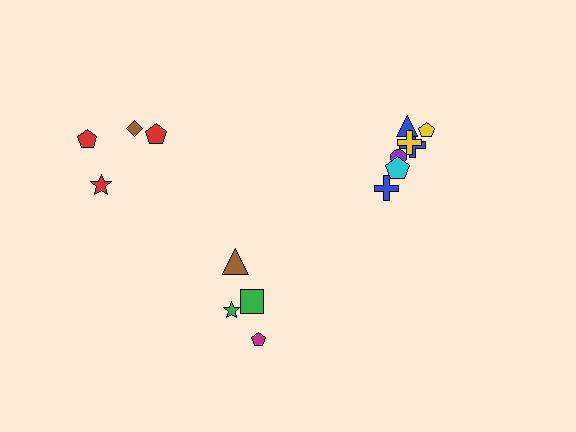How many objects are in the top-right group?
There are 7 objects.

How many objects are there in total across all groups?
There are 15 objects.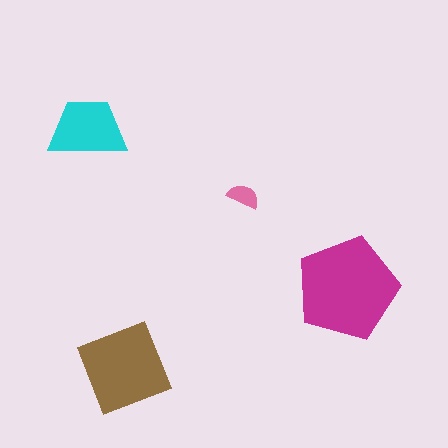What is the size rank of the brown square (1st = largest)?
2nd.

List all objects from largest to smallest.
The magenta pentagon, the brown square, the cyan trapezoid, the pink semicircle.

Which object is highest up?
The cyan trapezoid is topmost.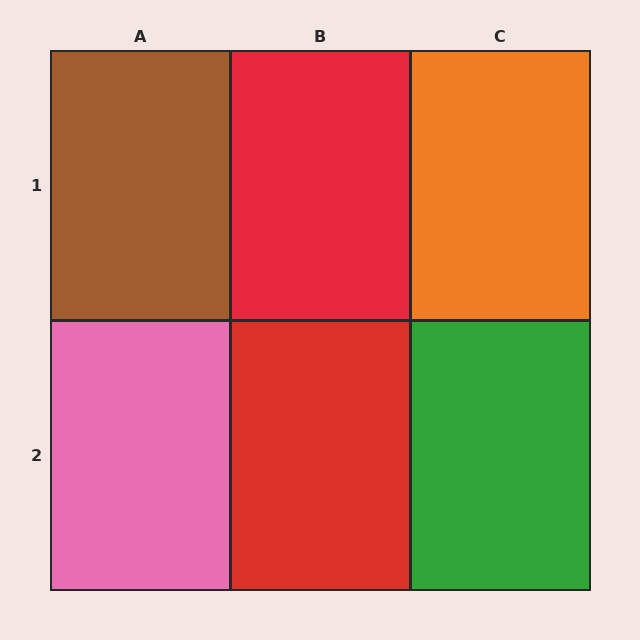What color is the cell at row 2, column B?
Red.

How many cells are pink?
1 cell is pink.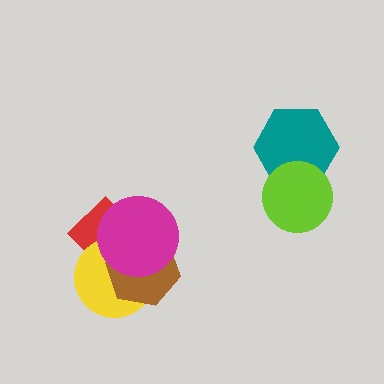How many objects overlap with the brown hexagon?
3 objects overlap with the brown hexagon.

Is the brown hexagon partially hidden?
Yes, it is partially covered by another shape.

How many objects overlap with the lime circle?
1 object overlaps with the lime circle.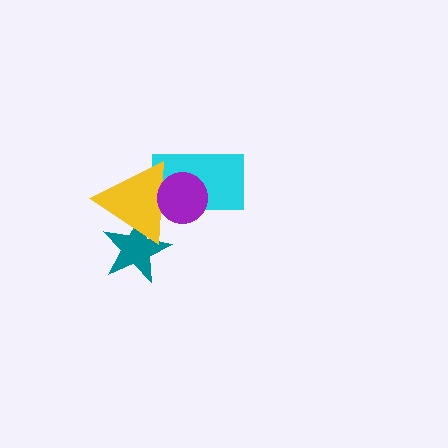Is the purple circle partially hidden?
No, no other shape covers it.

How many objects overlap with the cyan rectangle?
2 objects overlap with the cyan rectangle.